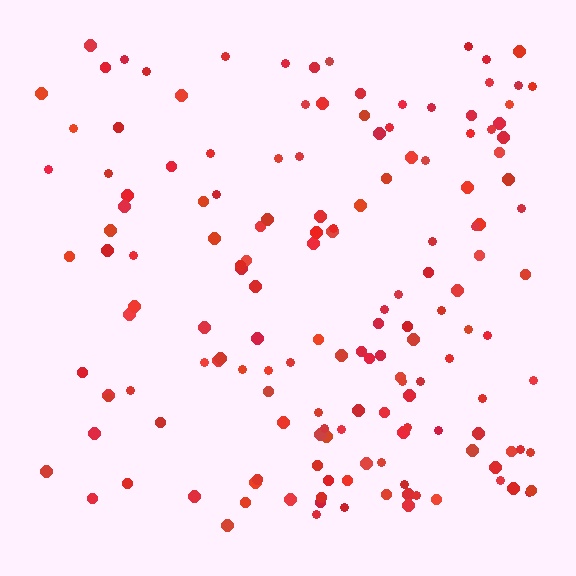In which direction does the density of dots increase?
From left to right, with the right side densest.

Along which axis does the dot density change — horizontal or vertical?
Horizontal.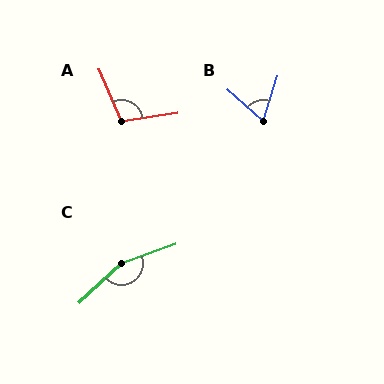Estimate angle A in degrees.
Approximately 105 degrees.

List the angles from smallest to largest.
B (66°), A (105°), C (157°).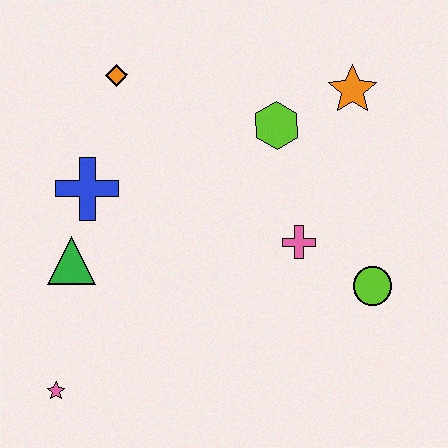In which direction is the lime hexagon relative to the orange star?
The lime hexagon is to the left of the orange star.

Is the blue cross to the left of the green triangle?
No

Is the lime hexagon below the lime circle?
No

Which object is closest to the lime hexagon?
The orange star is closest to the lime hexagon.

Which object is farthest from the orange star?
The pink star is farthest from the orange star.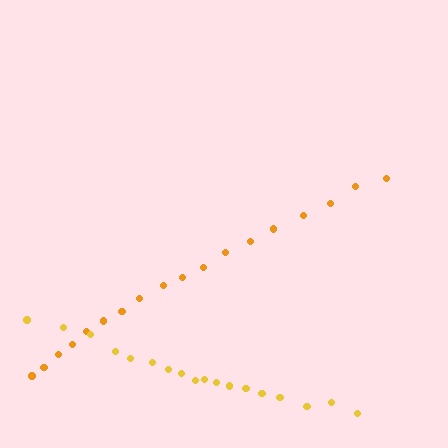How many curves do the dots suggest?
There are 2 distinct paths.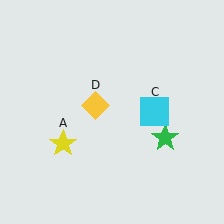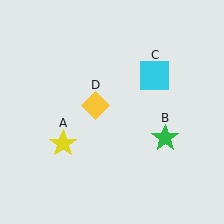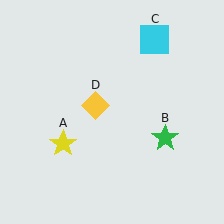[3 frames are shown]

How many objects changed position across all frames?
1 object changed position: cyan square (object C).